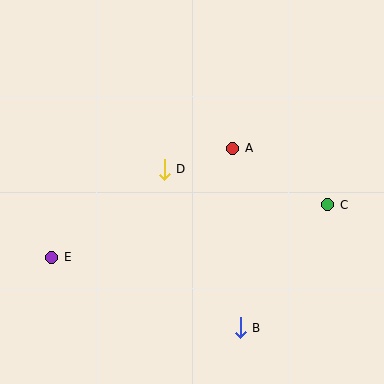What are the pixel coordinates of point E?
Point E is at (52, 257).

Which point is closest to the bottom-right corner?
Point B is closest to the bottom-right corner.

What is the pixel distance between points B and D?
The distance between B and D is 176 pixels.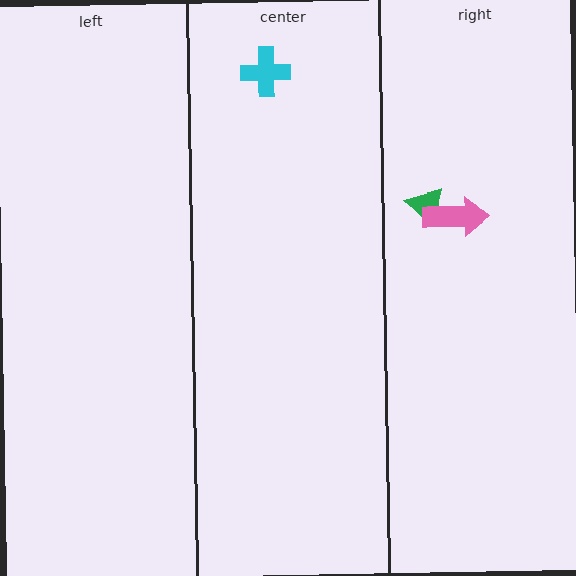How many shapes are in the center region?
1.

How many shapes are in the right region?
2.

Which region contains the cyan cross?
The center region.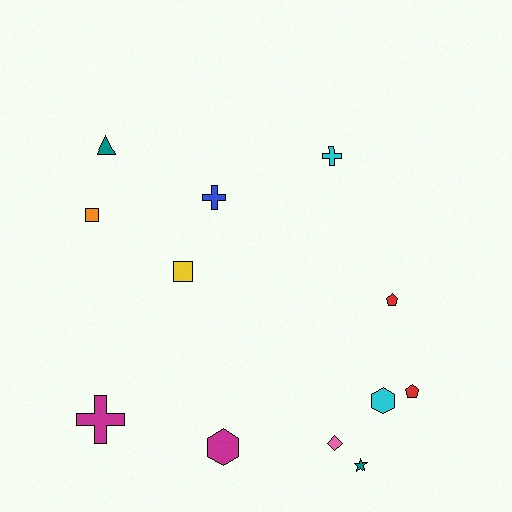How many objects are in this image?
There are 12 objects.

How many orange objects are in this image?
There is 1 orange object.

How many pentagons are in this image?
There are 2 pentagons.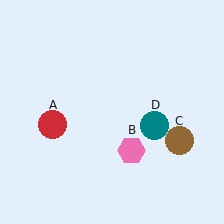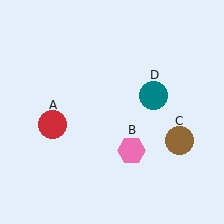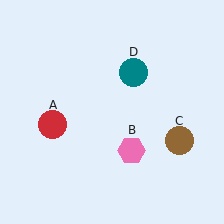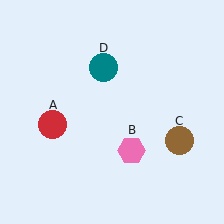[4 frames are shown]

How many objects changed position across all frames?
1 object changed position: teal circle (object D).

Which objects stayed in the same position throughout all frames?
Red circle (object A) and pink hexagon (object B) and brown circle (object C) remained stationary.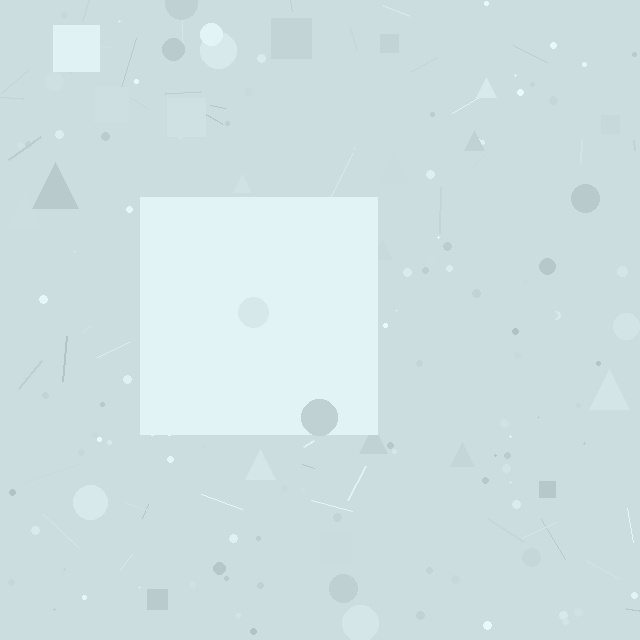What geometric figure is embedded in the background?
A square is embedded in the background.